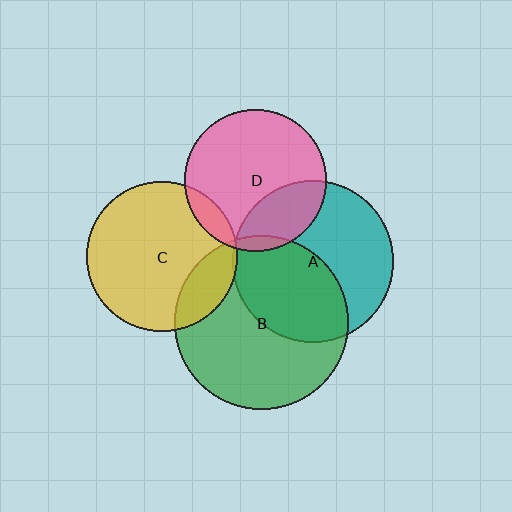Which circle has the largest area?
Circle B (green).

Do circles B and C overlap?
Yes.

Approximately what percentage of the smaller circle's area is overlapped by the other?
Approximately 20%.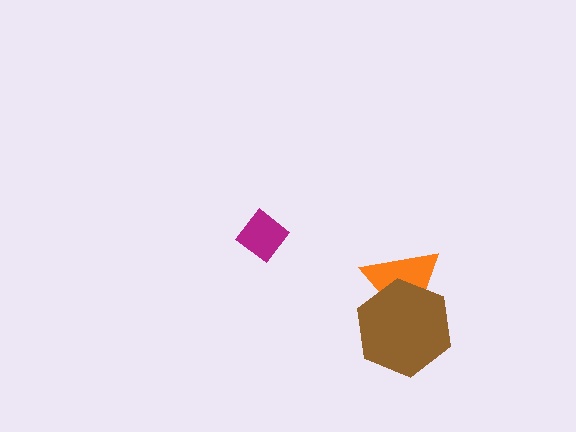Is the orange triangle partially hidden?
Yes, it is partially covered by another shape.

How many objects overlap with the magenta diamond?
0 objects overlap with the magenta diamond.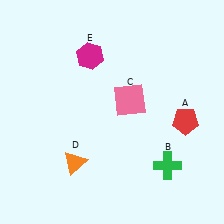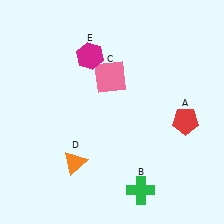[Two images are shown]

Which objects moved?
The objects that moved are: the green cross (B), the pink square (C).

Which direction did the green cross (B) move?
The green cross (B) moved left.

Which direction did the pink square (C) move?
The pink square (C) moved up.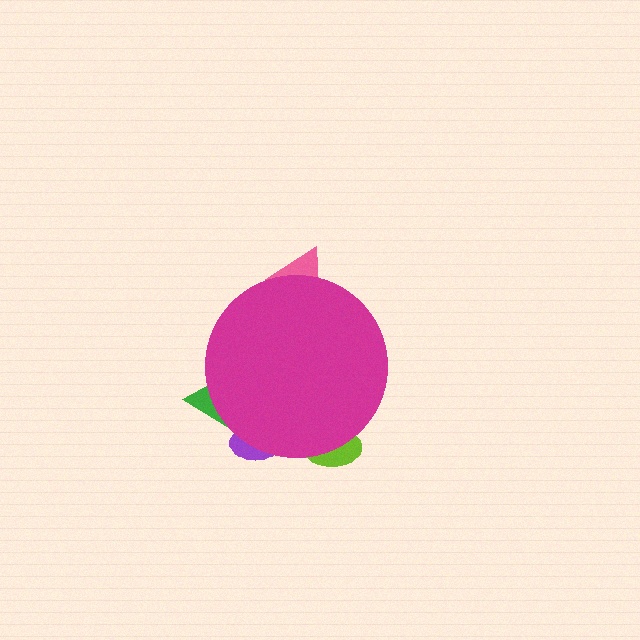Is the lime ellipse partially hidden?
Yes, the lime ellipse is partially hidden behind the magenta circle.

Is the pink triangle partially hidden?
Yes, the pink triangle is partially hidden behind the magenta circle.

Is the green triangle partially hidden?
Yes, the green triangle is partially hidden behind the magenta circle.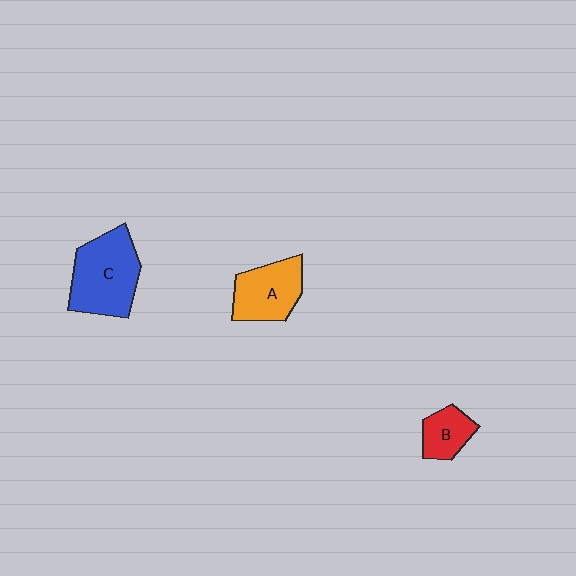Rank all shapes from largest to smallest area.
From largest to smallest: C (blue), A (orange), B (red).